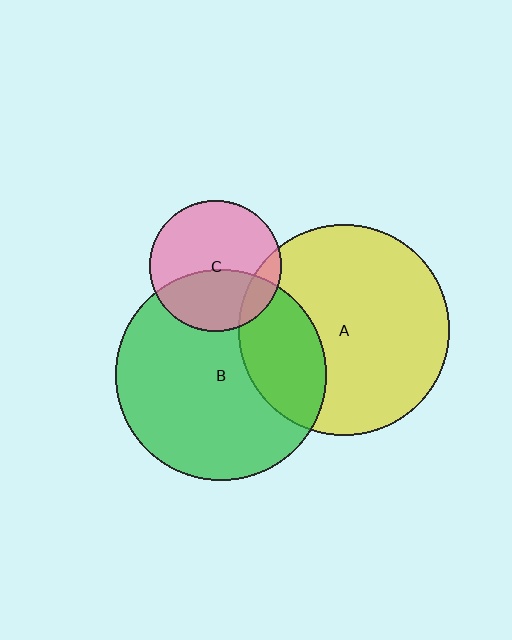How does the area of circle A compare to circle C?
Approximately 2.6 times.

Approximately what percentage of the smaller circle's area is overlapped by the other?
Approximately 40%.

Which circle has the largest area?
Circle B (green).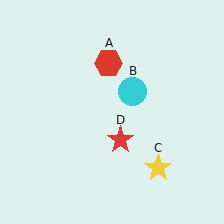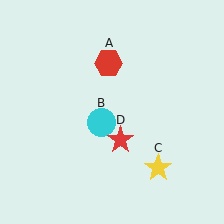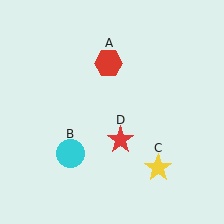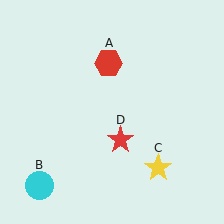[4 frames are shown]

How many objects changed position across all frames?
1 object changed position: cyan circle (object B).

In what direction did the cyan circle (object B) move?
The cyan circle (object B) moved down and to the left.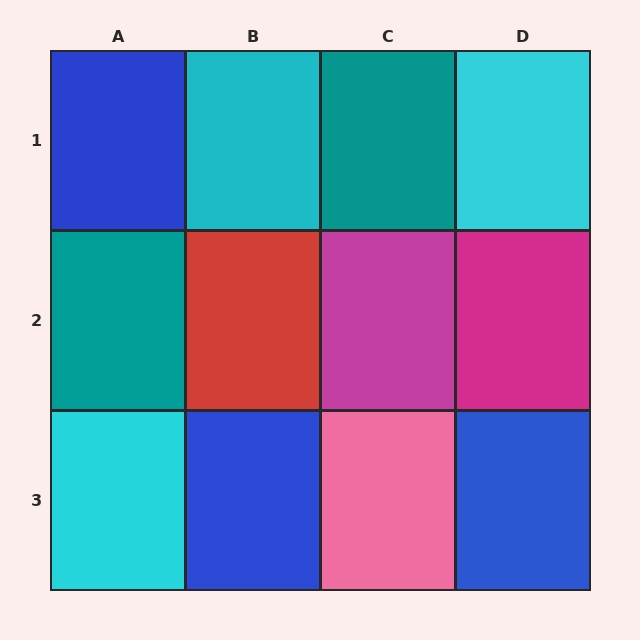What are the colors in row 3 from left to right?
Cyan, blue, pink, blue.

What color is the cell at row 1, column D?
Cyan.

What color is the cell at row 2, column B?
Red.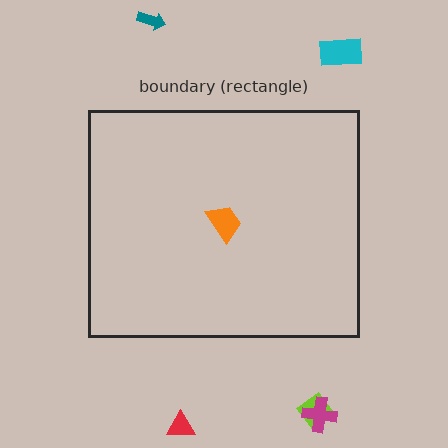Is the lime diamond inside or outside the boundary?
Outside.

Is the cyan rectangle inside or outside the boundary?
Outside.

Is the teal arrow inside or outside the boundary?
Outside.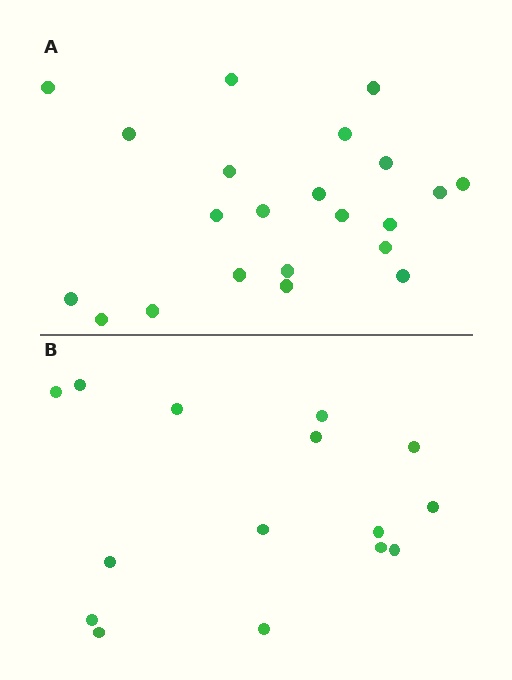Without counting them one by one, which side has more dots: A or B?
Region A (the top region) has more dots.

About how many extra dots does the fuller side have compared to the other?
Region A has roughly 8 or so more dots than region B.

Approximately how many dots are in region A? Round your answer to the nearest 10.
About 20 dots. (The exact count is 22, which rounds to 20.)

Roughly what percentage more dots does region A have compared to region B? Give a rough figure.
About 45% more.